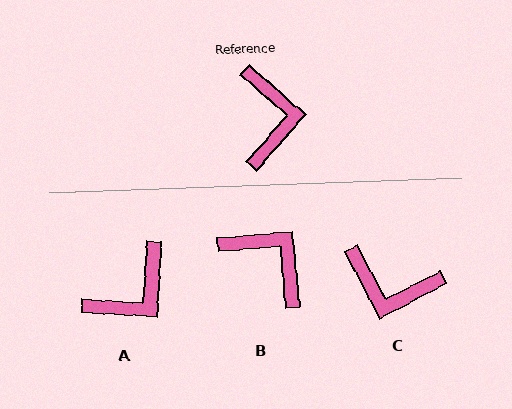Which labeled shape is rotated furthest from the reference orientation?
C, about 112 degrees away.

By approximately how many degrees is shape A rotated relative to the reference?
Approximately 52 degrees clockwise.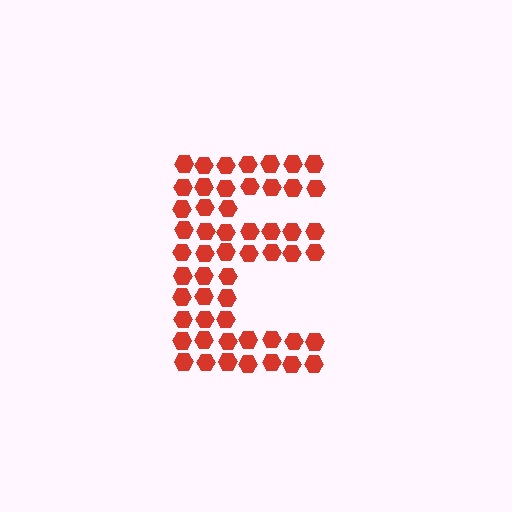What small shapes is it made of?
It is made of small hexagons.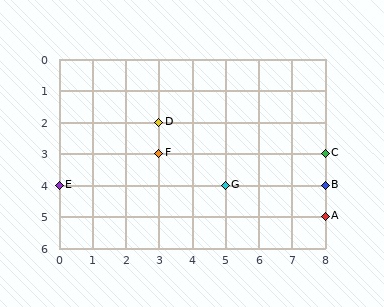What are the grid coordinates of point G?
Point G is at grid coordinates (5, 4).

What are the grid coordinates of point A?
Point A is at grid coordinates (8, 5).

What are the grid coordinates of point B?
Point B is at grid coordinates (8, 4).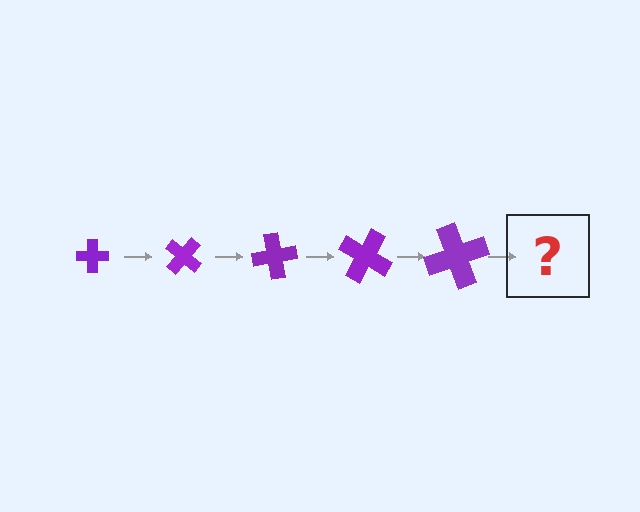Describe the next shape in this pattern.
It should be a cross, larger than the previous one and rotated 200 degrees from the start.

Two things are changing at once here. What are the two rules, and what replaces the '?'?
The two rules are that the cross grows larger each step and it rotates 40 degrees each step. The '?' should be a cross, larger than the previous one and rotated 200 degrees from the start.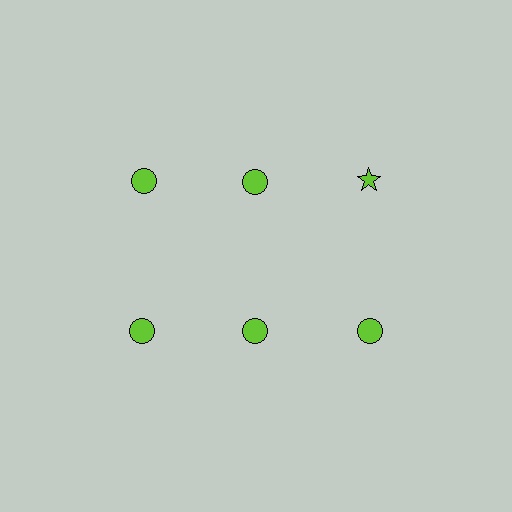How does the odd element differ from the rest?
It has a different shape: star instead of circle.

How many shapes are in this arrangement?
There are 6 shapes arranged in a grid pattern.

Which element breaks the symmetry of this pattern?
The lime star in the top row, center column breaks the symmetry. All other shapes are lime circles.